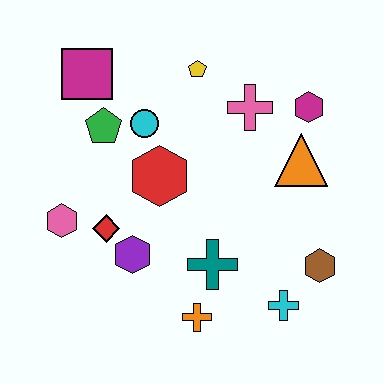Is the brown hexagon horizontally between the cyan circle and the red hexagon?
No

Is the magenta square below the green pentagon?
No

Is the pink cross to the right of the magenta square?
Yes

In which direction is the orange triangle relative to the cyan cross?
The orange triangle is above the cyan cross.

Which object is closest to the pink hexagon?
The red diamond is closest to the pink hexagon.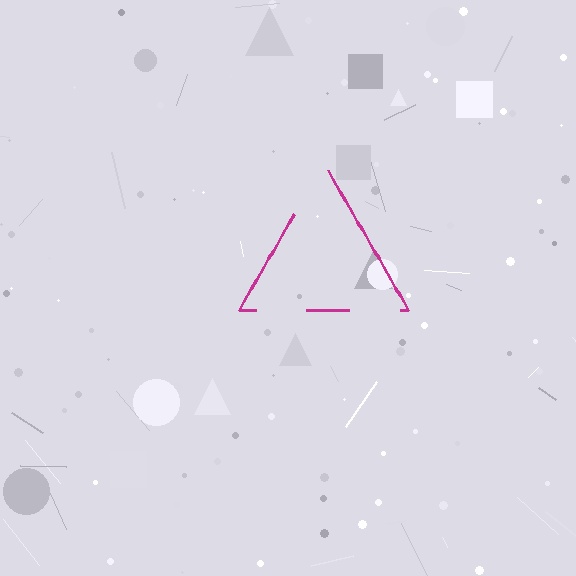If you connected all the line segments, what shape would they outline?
They would outline a triangle.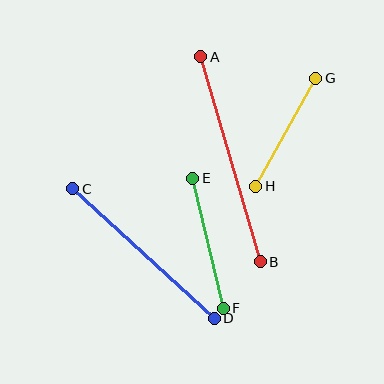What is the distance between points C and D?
The distance is approximately 192 pixels.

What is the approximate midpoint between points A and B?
The midpoint is at approximately (231, 159) pixels.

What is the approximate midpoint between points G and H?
The midpoint is at approximately (286, 132) pixels.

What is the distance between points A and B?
The distance is approximately 213 pixels.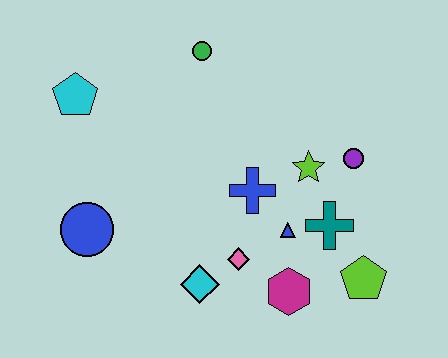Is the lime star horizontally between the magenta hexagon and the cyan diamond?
No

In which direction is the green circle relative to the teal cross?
The green circle is above the teal cross.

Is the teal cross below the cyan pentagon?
Yes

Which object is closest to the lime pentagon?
The teal cross is closest to the lime pentagon.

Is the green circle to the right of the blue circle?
Yes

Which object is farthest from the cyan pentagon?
The lime pentagon is farthest from the cyan pentagon.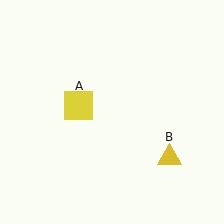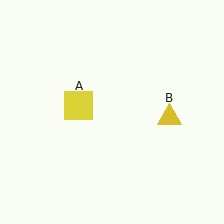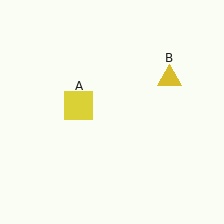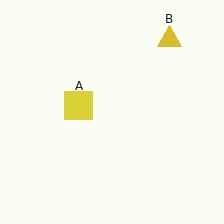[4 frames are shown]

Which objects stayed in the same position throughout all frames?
Yellow square (object A) remained stationary.